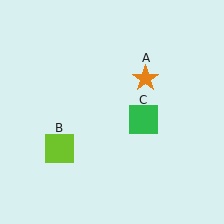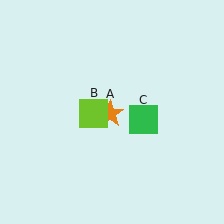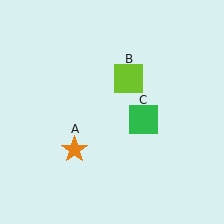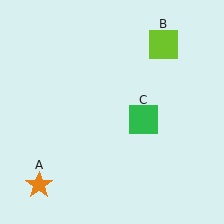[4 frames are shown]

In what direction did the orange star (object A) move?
The orange star (object A) moved down and to the left.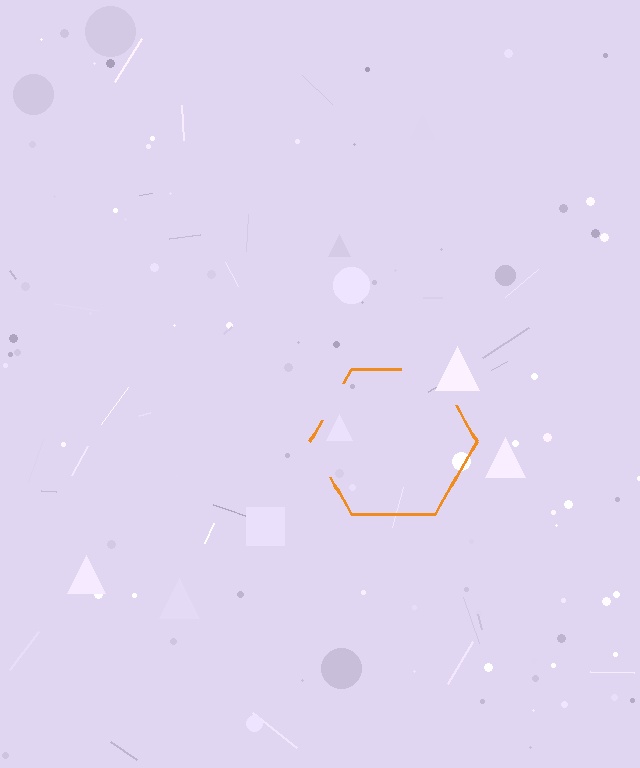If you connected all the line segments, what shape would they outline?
They would outline a hexagon.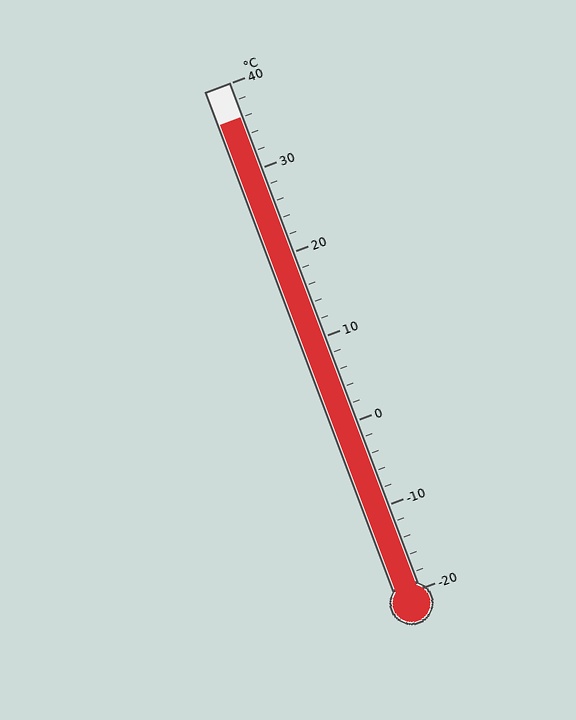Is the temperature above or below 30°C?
The temperature is above 30°C.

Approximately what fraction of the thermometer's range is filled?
The thermometer is filled to approximately 95% of its range.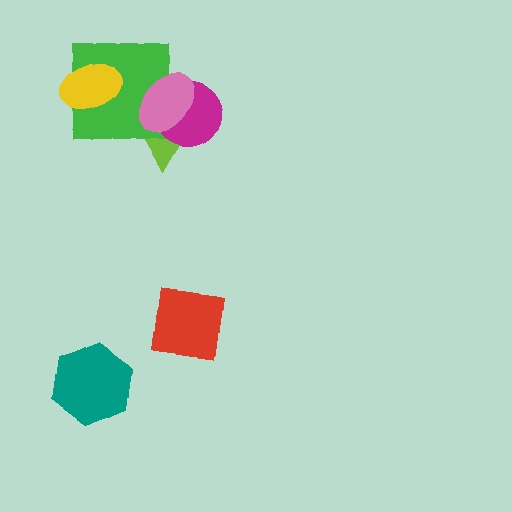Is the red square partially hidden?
No, no other shape covers it.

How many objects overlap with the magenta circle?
3 objects overlap with the magenta circle.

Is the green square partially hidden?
Yes, it is partially covered by another shape.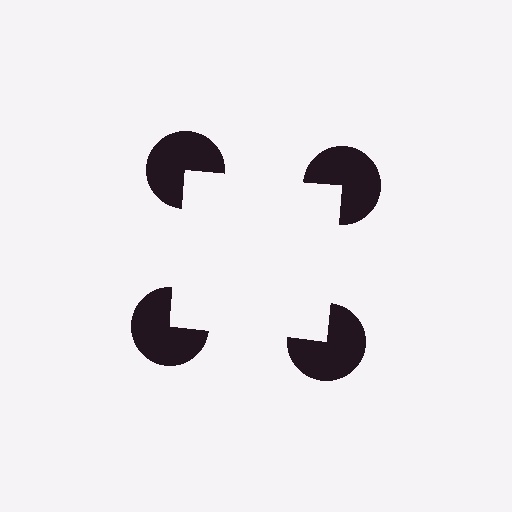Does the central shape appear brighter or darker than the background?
It typically appears slightly brighter than the background, even though no actual brightness change is drawn.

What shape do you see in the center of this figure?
An illusory square — its edges are inferred from the aligned wedge cuts in the pac-man discs, not physically drawn.